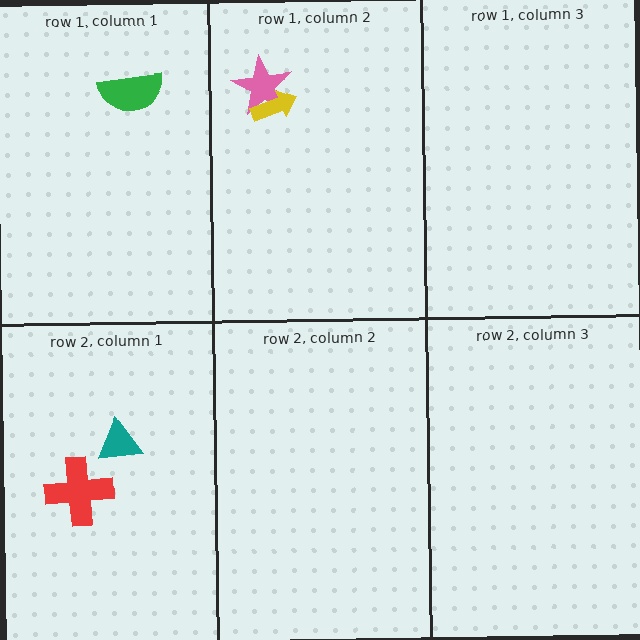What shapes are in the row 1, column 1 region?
The green semicircle.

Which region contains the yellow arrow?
The row 1, column 2 region.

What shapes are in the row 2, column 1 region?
The teal triangle, the red cross.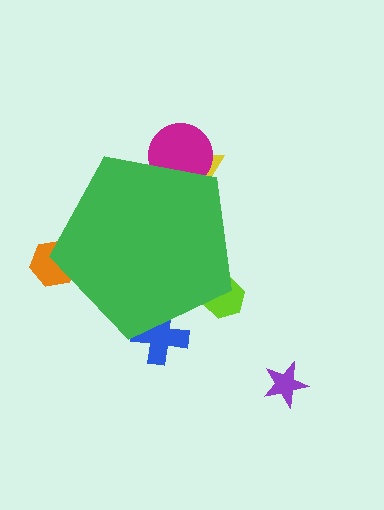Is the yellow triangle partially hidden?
Yes, the yellow triangle is partially hidden behind the green pentagon.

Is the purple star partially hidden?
No, the purple star is fully visible.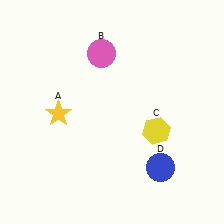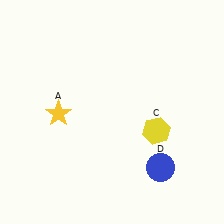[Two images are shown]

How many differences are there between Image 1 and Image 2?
There is 1 difference between the two images.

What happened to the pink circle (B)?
The pink circle (B) was removed in Image 2. It was in the top-left area of Image 1.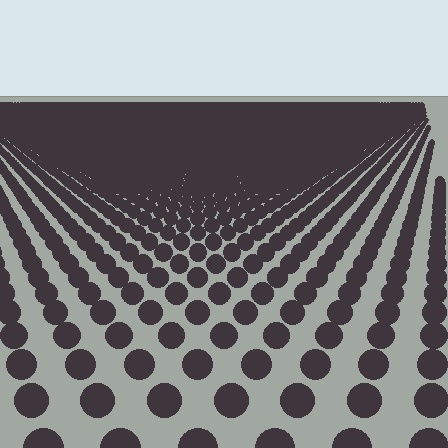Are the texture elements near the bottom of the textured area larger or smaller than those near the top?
Larger. Near the bottom, elements are closer to the viewer and appear at a bigger on-screen size.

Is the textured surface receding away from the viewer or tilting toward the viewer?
The surface is receding away from the viewer. Texture elements get smaller and denser toward the top.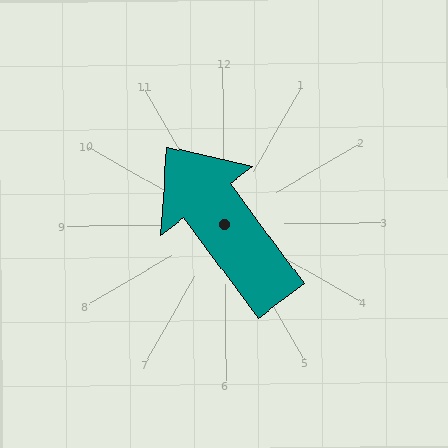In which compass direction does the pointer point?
Northwest.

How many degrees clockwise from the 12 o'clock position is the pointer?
Approximately 324 degrees.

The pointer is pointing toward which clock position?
Roughly 11 o'clock.